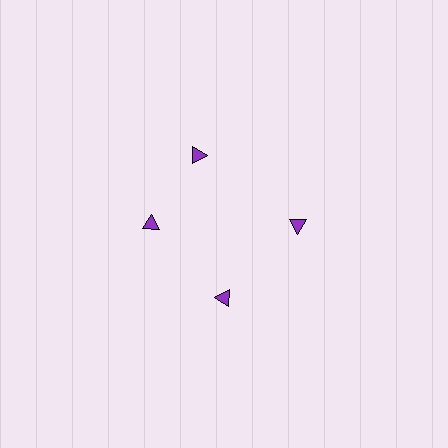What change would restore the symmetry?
The symmetry would be restored by rotating it back into even spacing with its neighbors so that all 4 triangles sit at equal angles and equal distance from the center.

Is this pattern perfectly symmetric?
No. The 4 purple triangles are arranged in a ring, but one element near the 12 o'clock position is rotated out of alignment along the ring, breaking the 4-fold rotational symmetry.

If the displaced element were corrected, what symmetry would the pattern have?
It would have 4-fold rotational symmetry — the pattern would map onto itself every 90 degrees.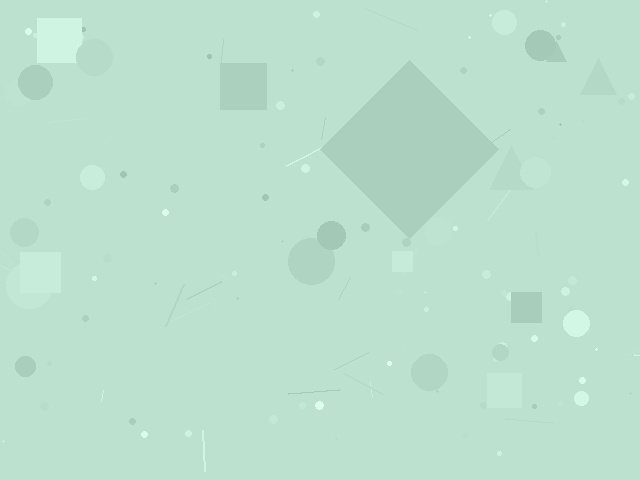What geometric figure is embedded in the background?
A diamond is embedded in the background.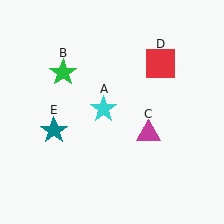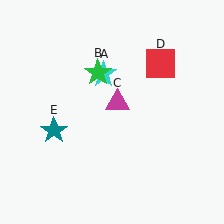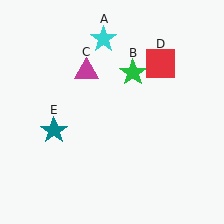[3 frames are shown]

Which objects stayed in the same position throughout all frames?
Red square (object D) and teal star (object E) remained stationary.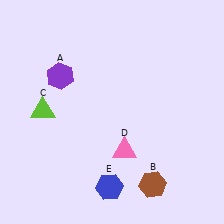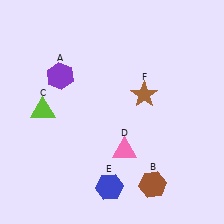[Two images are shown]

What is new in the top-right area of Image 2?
A brown star (F) was added in the top-right area of Image 2.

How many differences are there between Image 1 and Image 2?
There is 1 difference between the two images.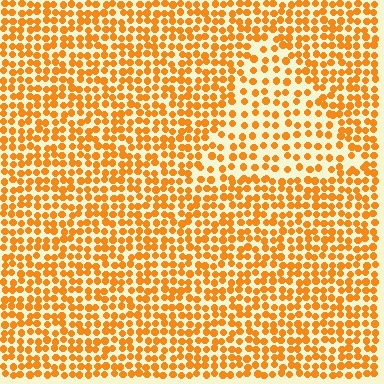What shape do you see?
I see a triangle.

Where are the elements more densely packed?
The elements are more densely packed outside the triangle boundary.